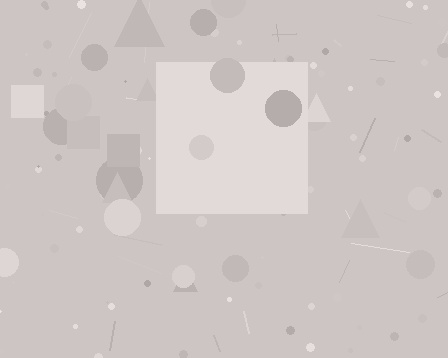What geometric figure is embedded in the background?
A square is embedded in the background.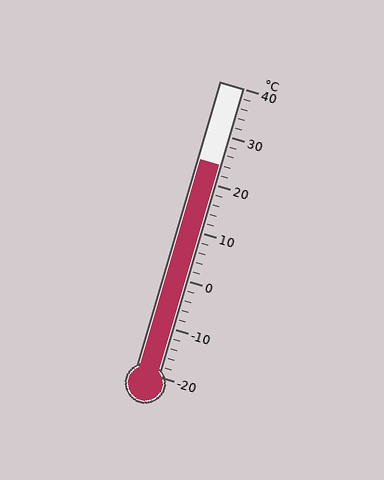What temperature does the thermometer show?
The thermometer shows approximately 24°C.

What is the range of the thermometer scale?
The thermometer scale ranges from -20°C to 40°C.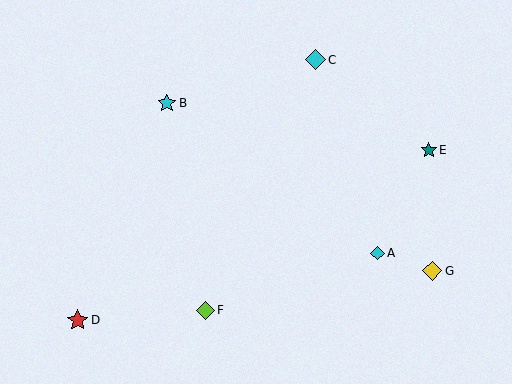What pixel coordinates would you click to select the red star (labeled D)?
Click at (78, 320) to select the red star D.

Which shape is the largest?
The red star (labeled D) is the largest.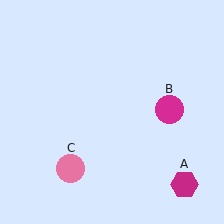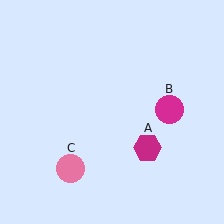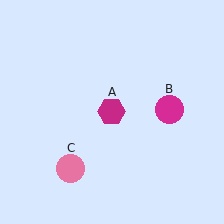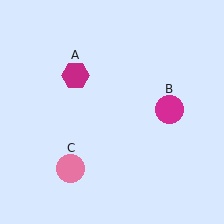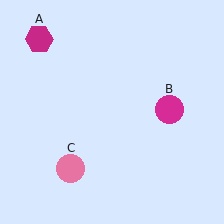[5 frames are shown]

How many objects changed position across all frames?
1 object changed position: magenta hexagon (object A).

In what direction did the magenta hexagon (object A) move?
The magenta hexagon (object A) moved up and to the left.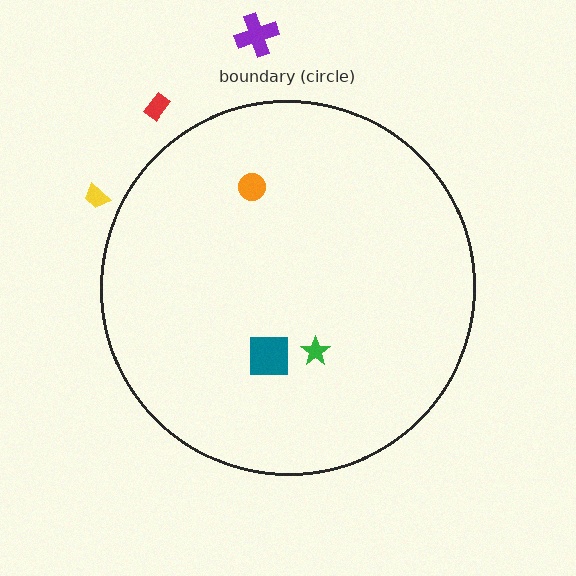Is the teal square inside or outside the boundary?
Inside.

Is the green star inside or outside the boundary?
Inside.